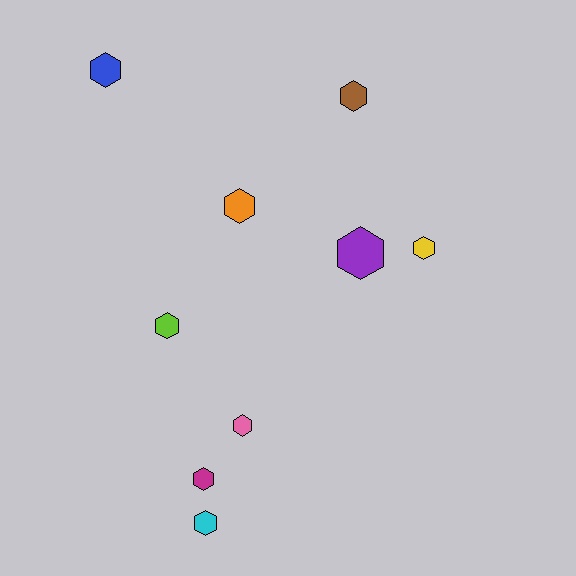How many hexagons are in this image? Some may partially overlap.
There are 9 hexagons.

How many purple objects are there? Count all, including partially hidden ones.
There is 1 purple object.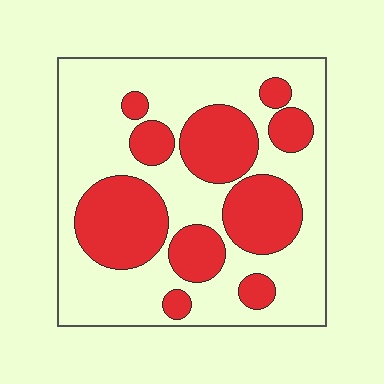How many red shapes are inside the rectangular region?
10.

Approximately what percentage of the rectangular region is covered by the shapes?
Approximately 35%.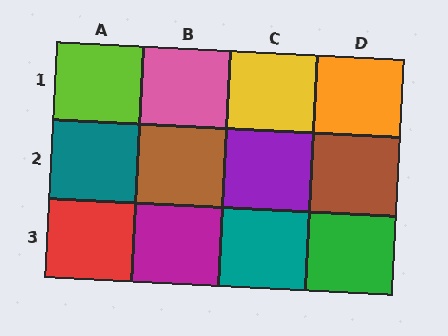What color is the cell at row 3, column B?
Magenta.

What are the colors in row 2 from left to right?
Teal, brown, purple, brown.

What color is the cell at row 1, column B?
Pink.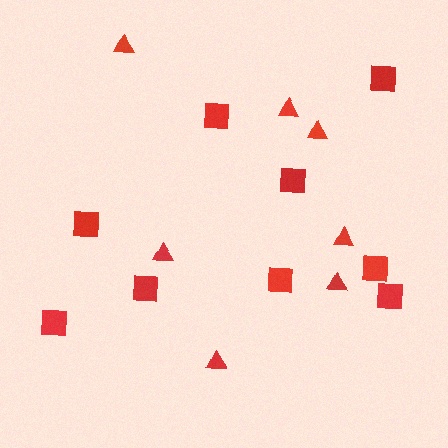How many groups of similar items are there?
There are 2 groups: one group of triangles (7) and one group of squares (9).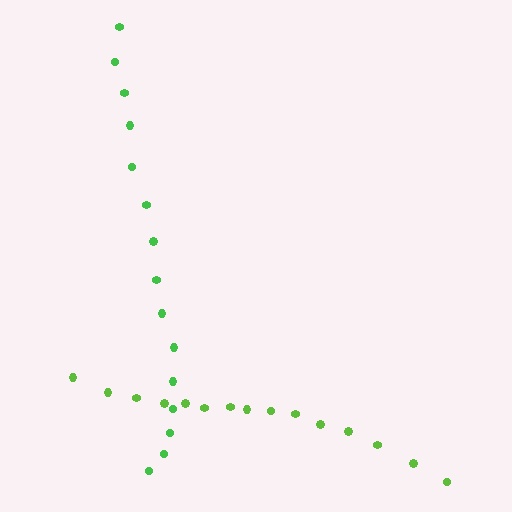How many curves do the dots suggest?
There are 2 distinct paths.